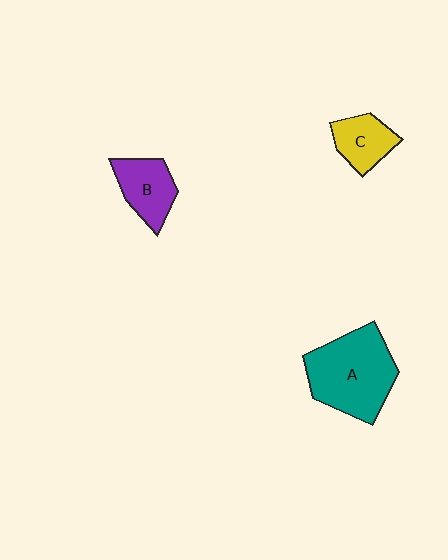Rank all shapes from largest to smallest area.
From largest to smallest: A (teal), B (purple), C (yellow).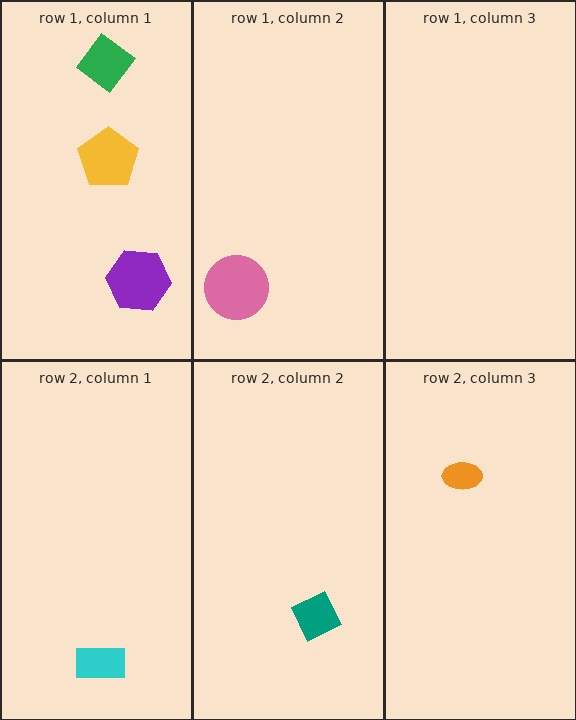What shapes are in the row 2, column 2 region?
The teal diamond.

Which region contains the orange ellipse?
The row 2, column 3 region.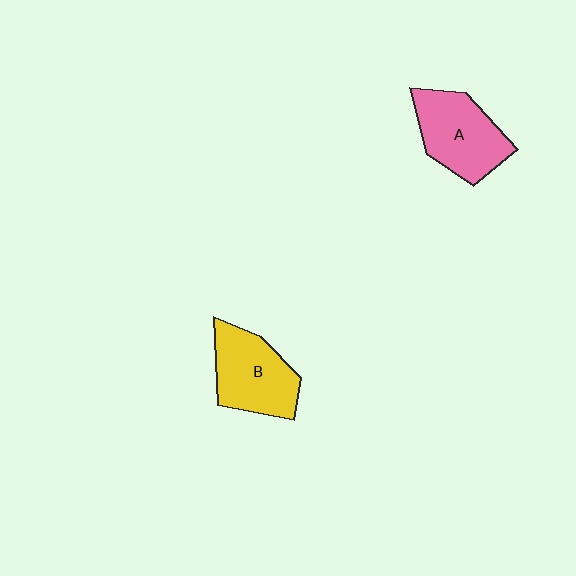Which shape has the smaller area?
Shape B (yellow).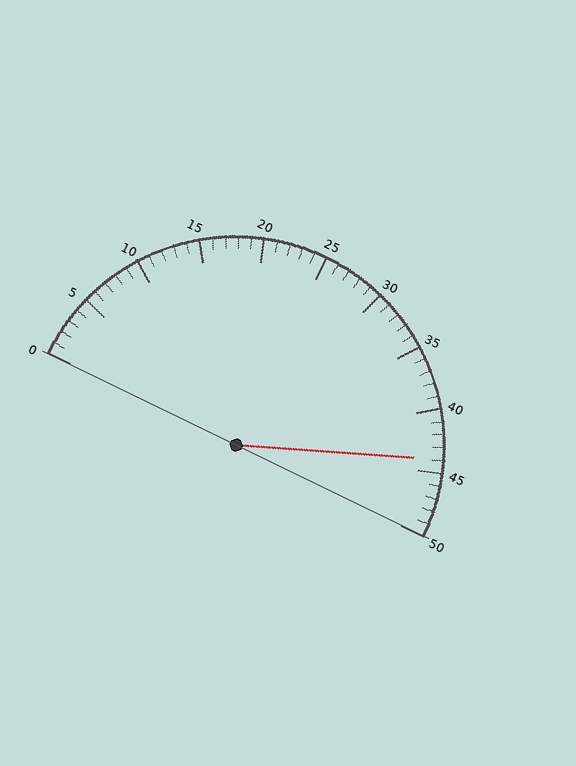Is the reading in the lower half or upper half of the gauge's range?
The reading is in the upper half of the range (0 to 50).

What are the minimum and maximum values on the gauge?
The gauge ranges from 0 to 50.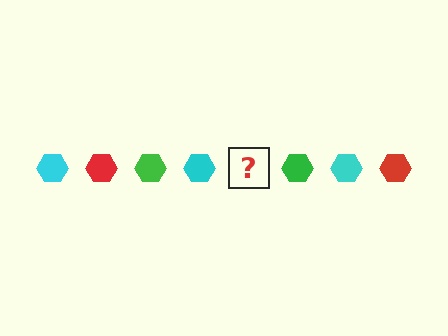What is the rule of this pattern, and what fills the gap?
The rule is that the pattern cycles through cyan, red, green hexagons. The gap should be filled with a red hexagon.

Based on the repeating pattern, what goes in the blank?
The blank should be a red hexagon.